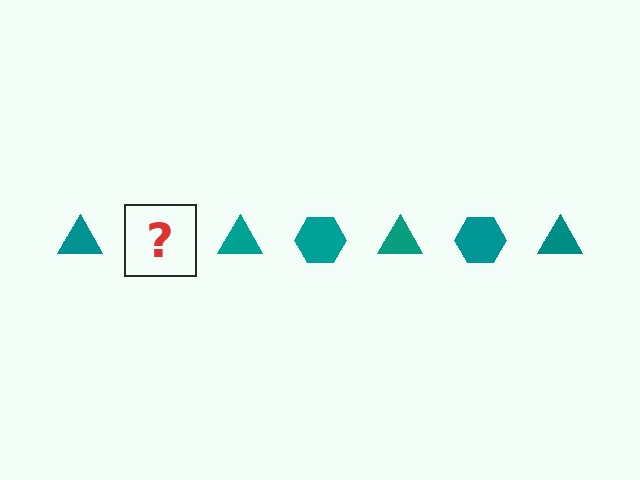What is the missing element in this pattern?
The missing element is a teal hexagon.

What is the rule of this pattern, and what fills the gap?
The rule is that the pattern cycles through triangle, hexagon shapes in teal. The gap should be filled with a teal hexagon.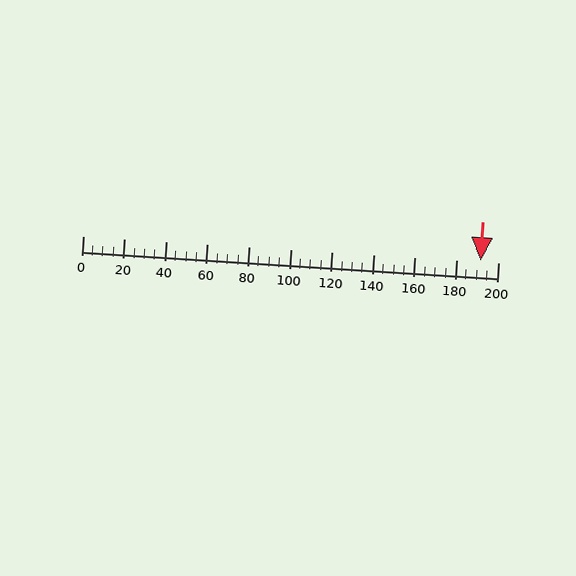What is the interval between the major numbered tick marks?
The major tick marks are spaced 20 units apart.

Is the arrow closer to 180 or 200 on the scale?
The arrow is closer to 200.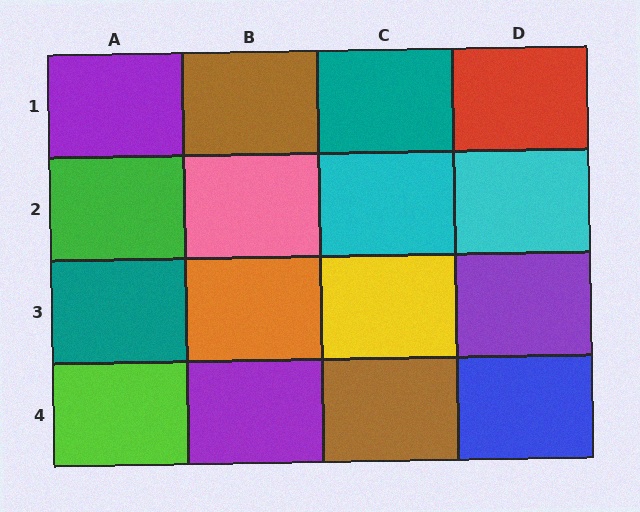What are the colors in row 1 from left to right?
Purple, brown, teal, red.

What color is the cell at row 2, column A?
Green.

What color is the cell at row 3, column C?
Yellow.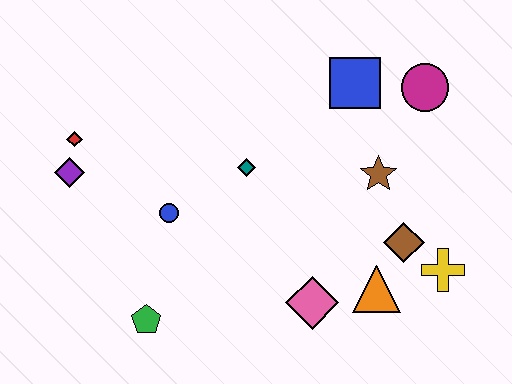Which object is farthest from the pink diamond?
The red diamond is farthest from the pink diamond.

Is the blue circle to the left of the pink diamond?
Yes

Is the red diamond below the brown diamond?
No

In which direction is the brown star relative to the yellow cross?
The brown star is above the yellow cross.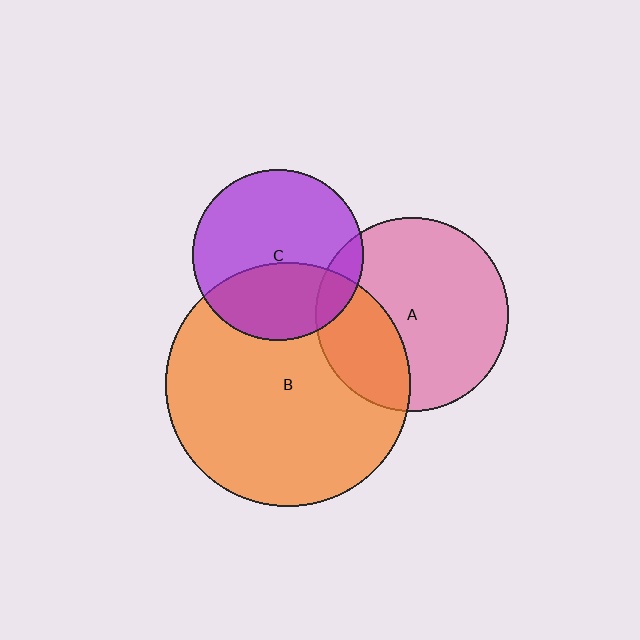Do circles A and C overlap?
Yes.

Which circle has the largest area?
Circle B (orange).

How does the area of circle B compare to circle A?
Approximately 1.6 times.